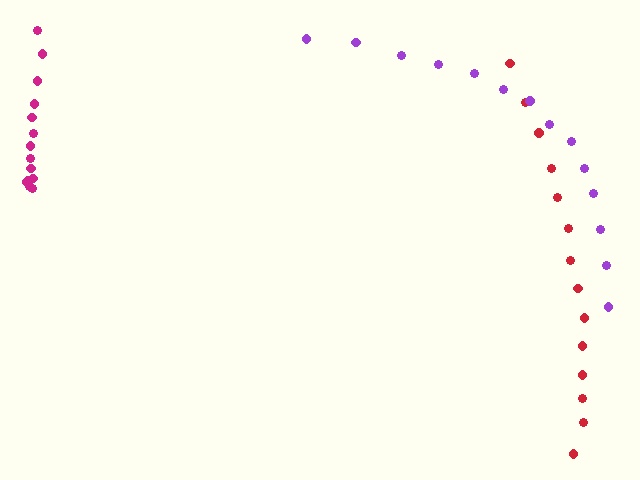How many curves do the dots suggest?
There are 3 distinct paths.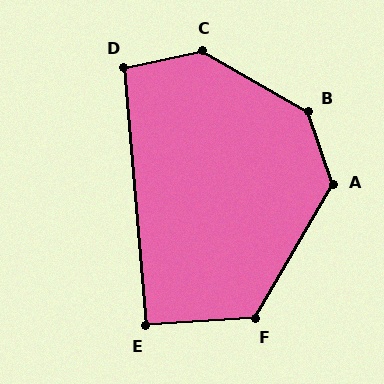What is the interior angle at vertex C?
Approximately 138 degrees (obtuse).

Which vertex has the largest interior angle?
B, at approximately 139 degrees.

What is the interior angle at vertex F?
Approximately 124 degrees (obtuse).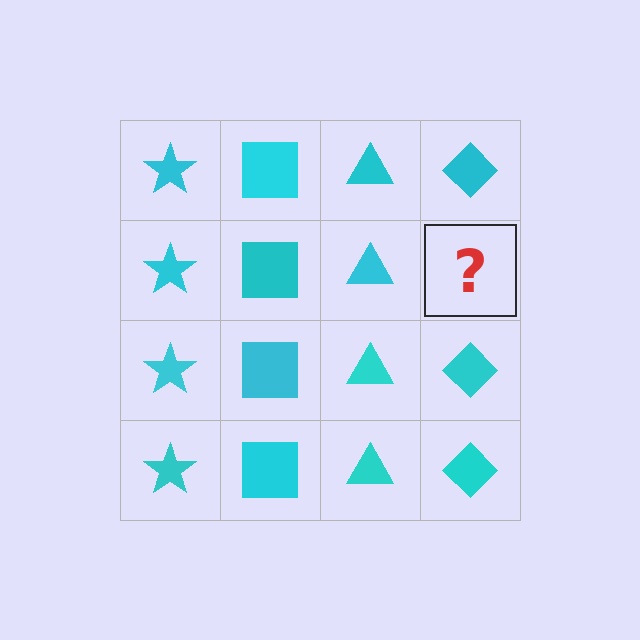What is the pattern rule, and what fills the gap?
The rule is that each column has a consistent shape. The gap should be filled with a cyan diamond.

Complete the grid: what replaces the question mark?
The question mark should be replaced with a cyan diamond.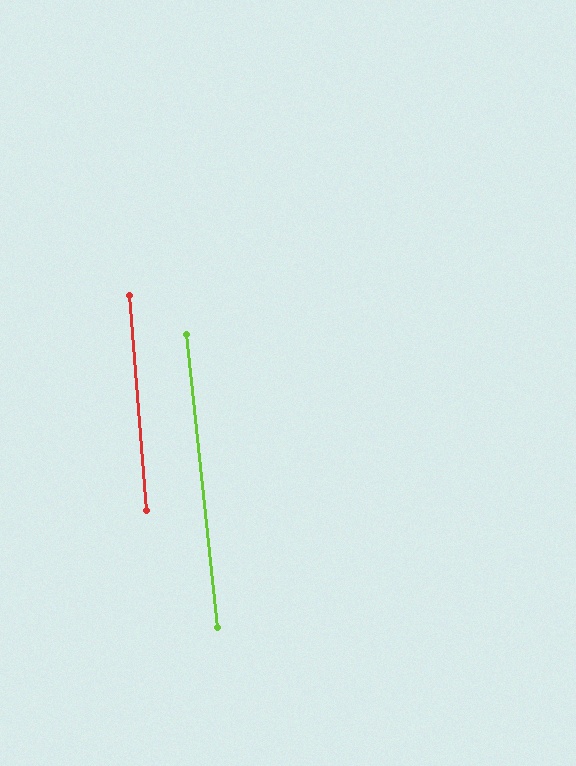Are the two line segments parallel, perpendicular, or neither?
Parallel — their directions differ by only 1.4°.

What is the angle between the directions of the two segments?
Approximately 1 degree.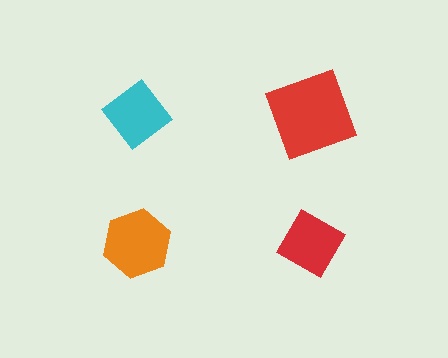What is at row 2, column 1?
An orange hexagon.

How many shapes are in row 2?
2 shapes.